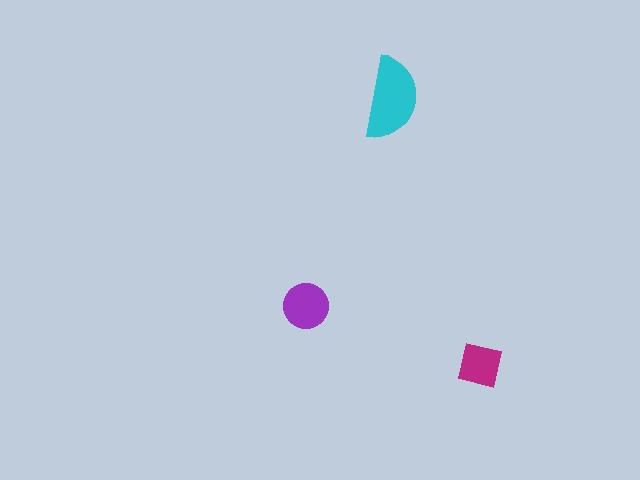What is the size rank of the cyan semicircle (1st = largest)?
1st.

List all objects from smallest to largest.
The magenta square, the purple circle, the cyan semicircle.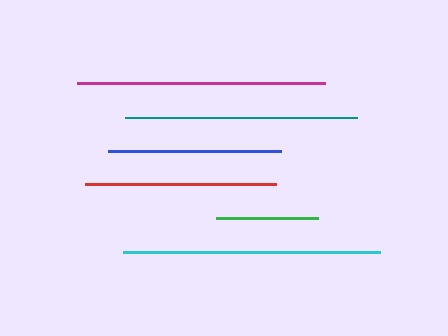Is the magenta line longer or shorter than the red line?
The magenta line is longer than the red line.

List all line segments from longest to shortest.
From longest to shortest: cyan, magenta, teal, red, blue, green.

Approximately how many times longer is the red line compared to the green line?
The red line is approximately 1.9 times the length of the green line.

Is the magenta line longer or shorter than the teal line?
The magenta line is longer than the teal line.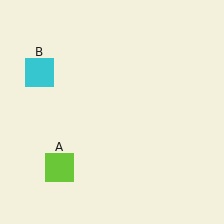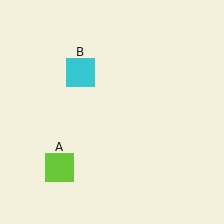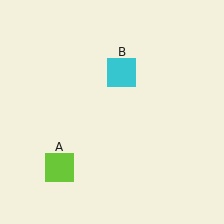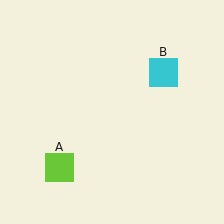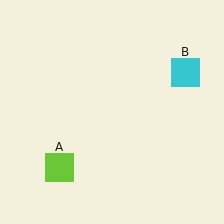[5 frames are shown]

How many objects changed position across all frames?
1 object changed position: cyan square (object B).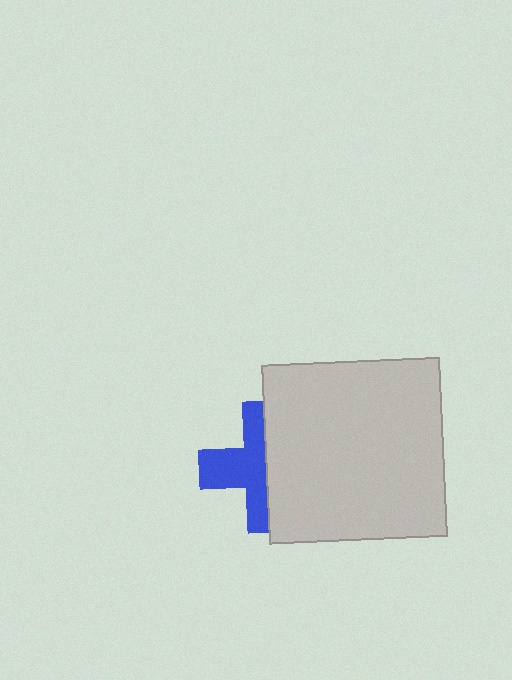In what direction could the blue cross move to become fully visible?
The blue cross could move left. That would shift it out from behind the light gray square entirely.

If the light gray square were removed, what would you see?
You would see the complete blue cross.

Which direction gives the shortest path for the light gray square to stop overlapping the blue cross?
Moving right gives the shortest separation.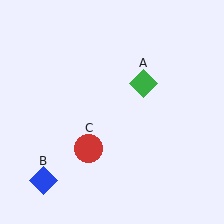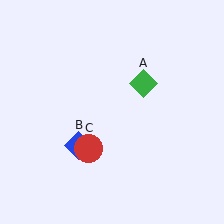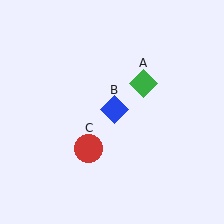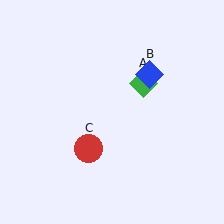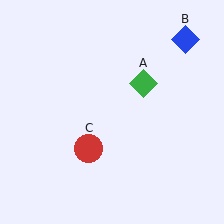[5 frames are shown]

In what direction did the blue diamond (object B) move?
The blue diamond (object B) moved up and to the right.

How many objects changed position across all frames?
1 object changed position: blue diamond (object B).